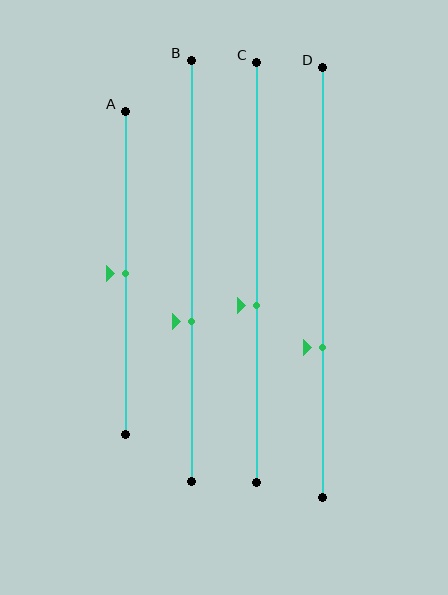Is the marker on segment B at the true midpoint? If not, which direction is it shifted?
No, the marker on segment B is shifted downward by about 12% of the segment length.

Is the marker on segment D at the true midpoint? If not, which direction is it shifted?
No, the marker on segment D is shifted downward by about 15% of the segment length.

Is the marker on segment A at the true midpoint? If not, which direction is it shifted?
Yes, the marker on segment A is at the true midpoint.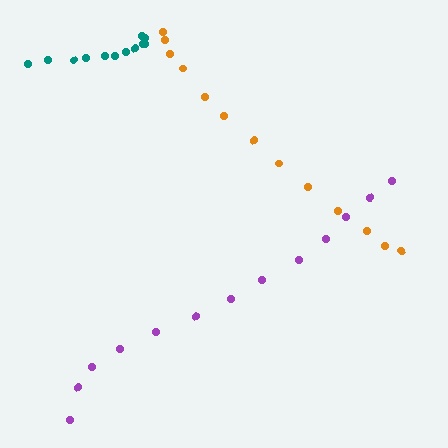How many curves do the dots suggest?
There are 3 distinct paths.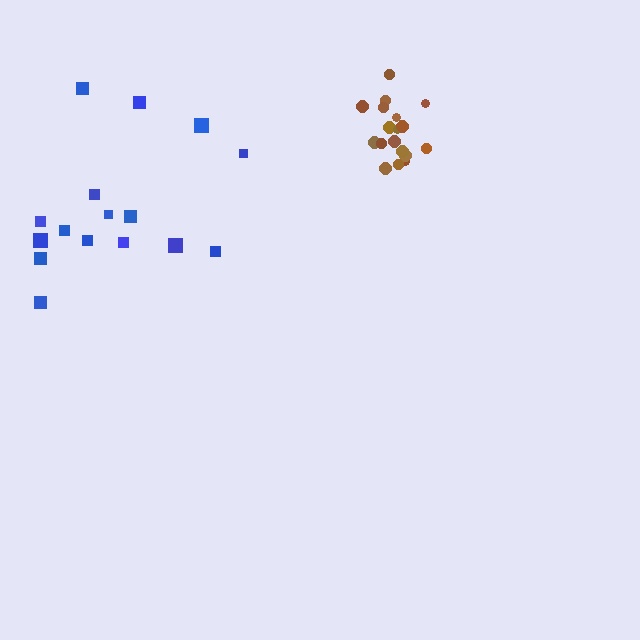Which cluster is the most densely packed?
Brown.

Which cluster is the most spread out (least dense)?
Blue.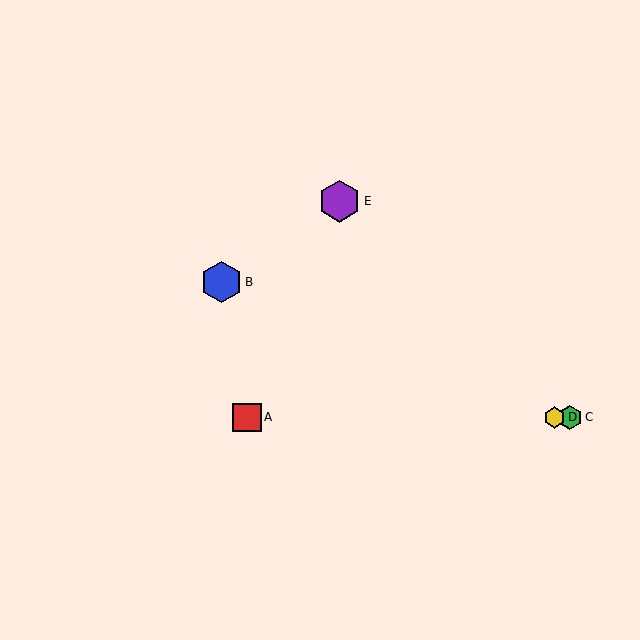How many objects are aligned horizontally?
3 objects (A, C, D) are aligned horizontally.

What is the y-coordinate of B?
Object B is at y≈282.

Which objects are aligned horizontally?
Objects A, C, D are aligned horizontally.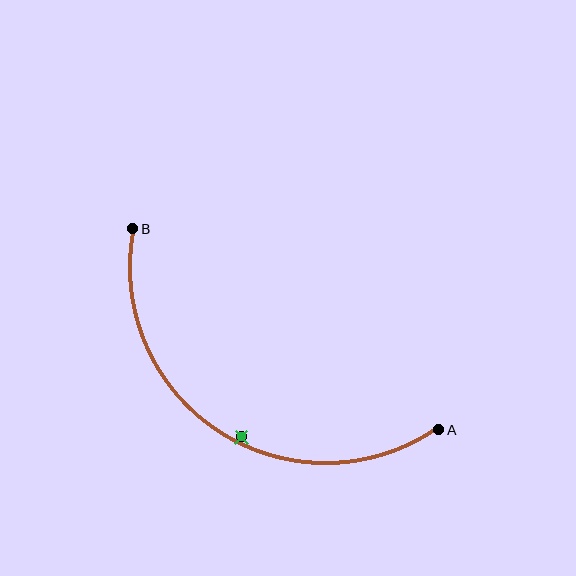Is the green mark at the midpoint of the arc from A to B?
No — the green mark does not lie on the arc at all. It sits slightly inside the curve.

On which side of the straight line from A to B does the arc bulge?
The arc bulges below the straight line connecting A and B.